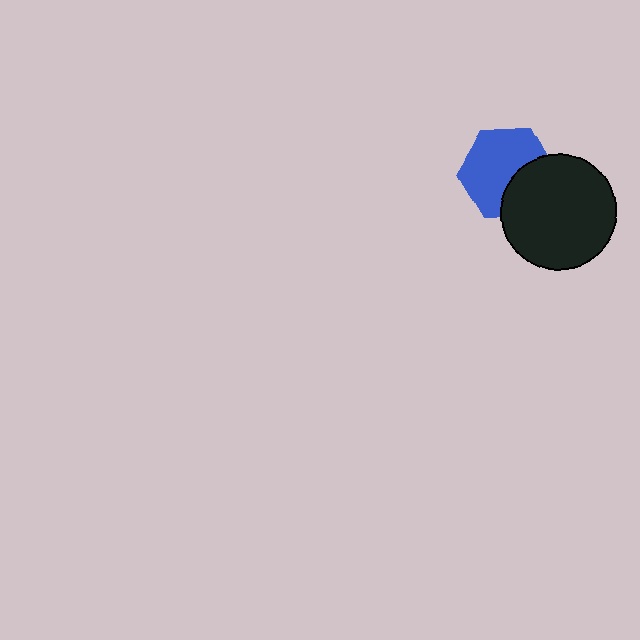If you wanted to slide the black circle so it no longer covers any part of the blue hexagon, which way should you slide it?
Slide it toward the lower-right — that is the most direct way to separate the two shapes.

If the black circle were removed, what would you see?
You would see the complete blue hexagon.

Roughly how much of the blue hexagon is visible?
Most of it is visible (roughly 66%).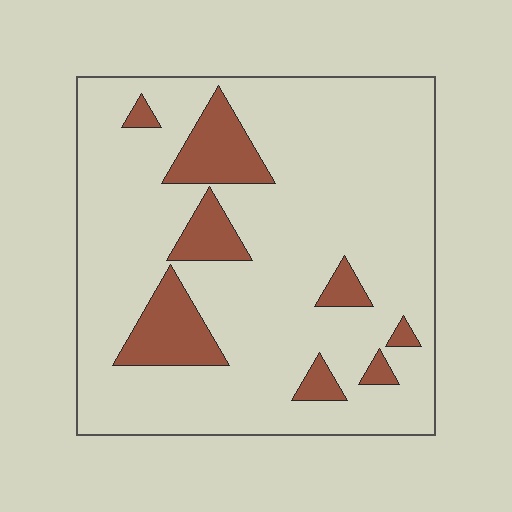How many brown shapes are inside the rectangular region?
8.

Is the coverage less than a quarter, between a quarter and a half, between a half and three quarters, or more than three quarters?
Less than a quarter.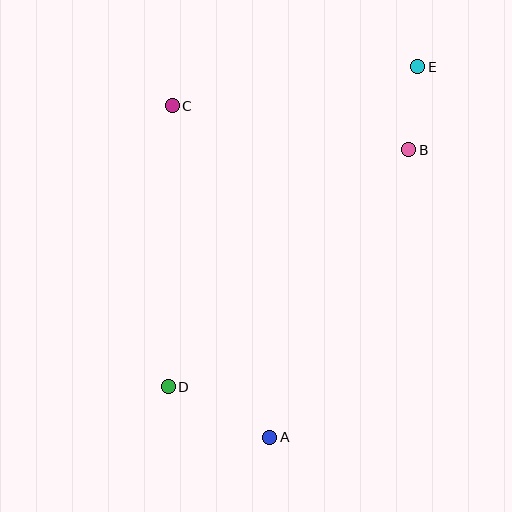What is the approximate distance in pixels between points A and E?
The distance between A and E is approximately 399 pixels.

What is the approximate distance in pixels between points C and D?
The distance between C and D is approximately 281 pixels.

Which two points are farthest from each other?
Points D and E are farthest from each other.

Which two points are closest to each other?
Points B and E are closest to each other.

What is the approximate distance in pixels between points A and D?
The distance between A and D is approximately 113 pixels.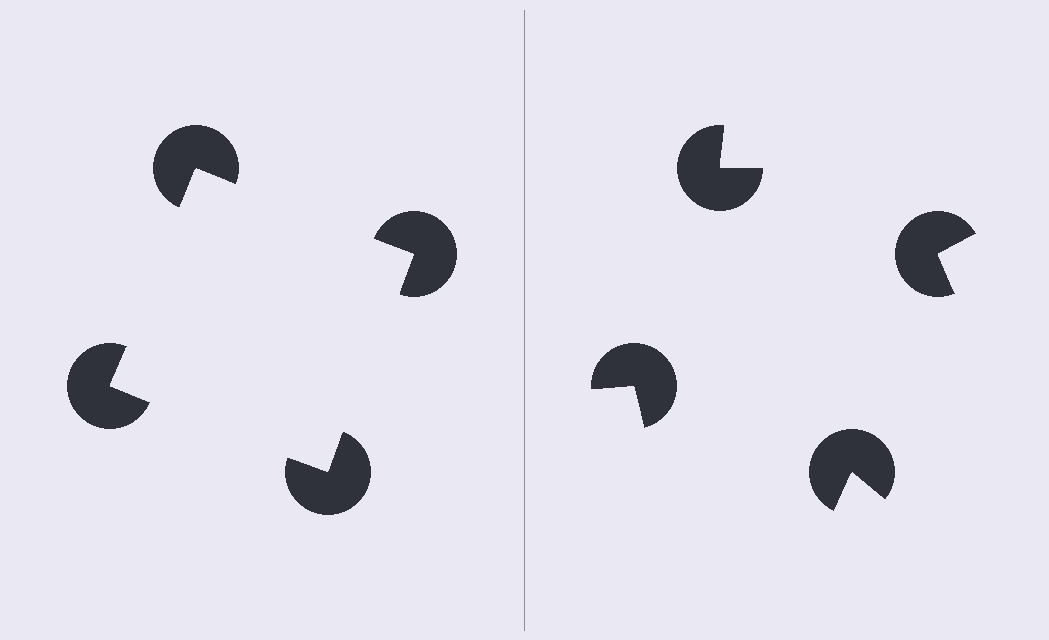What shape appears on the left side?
An illusory square.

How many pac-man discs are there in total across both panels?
8 — 4 on each side.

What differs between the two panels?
The pac-man discs are positioned identically on both sides; only the wedge orientations differ. On the left they align to a square; on the right they are misaligned.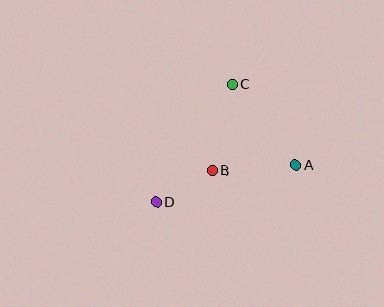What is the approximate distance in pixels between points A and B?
The distance between A and B is approximately 84 pixels.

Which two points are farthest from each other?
Points A and D are farthest from each other.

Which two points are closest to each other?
Points B and D are closest to each other.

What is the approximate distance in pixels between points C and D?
The distance between C and D is approximately 140 pixels.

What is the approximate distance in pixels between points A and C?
The distance between A and C is approximately 103 pixels.